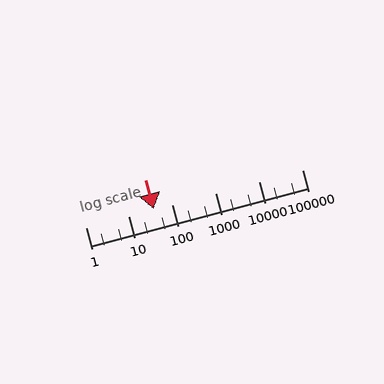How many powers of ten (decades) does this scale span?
The scale spans 5 decades, from 1 to 100000.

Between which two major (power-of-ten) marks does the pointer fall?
The pointer is between 10 and 100.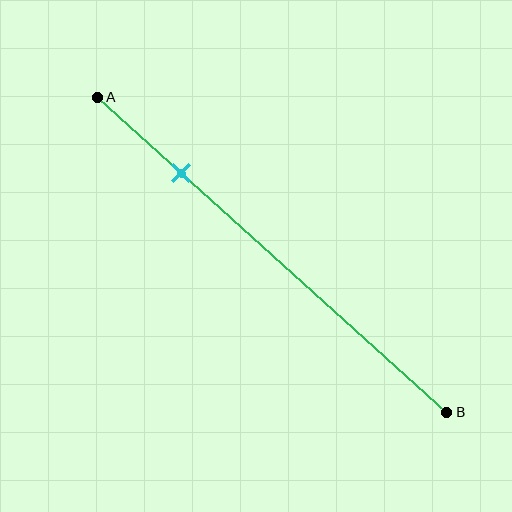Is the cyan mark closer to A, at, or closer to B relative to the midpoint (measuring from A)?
The cyan mark is closer to point A than the midpoint of segment AB.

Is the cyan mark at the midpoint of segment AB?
No, the mark is at about 25% from A, not at the 50% midpoint.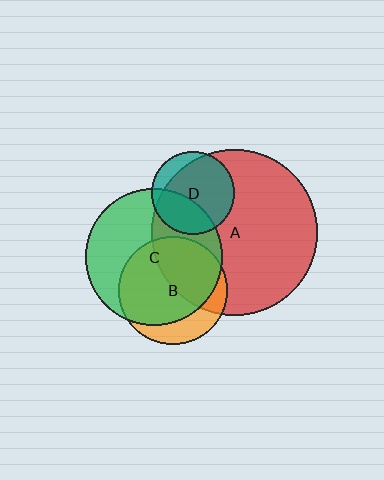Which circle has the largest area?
Circle A (red).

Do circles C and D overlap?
Yes.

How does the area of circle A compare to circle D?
Approximately 4.0 times.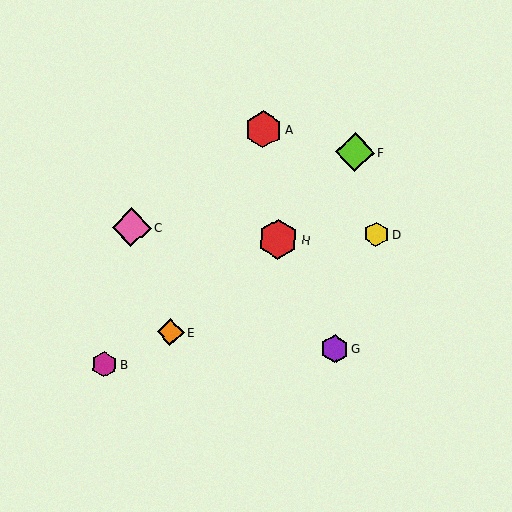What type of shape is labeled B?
Shape B is a magenta hexagon.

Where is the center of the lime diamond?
The center of the lime diamond is at (355, 152).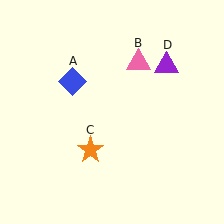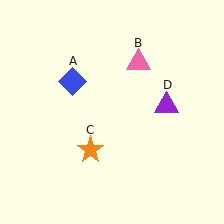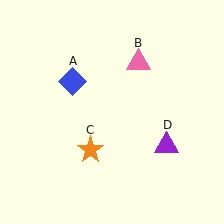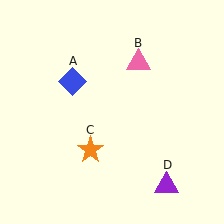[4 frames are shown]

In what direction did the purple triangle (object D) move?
The purple triangle (object D) moved down.